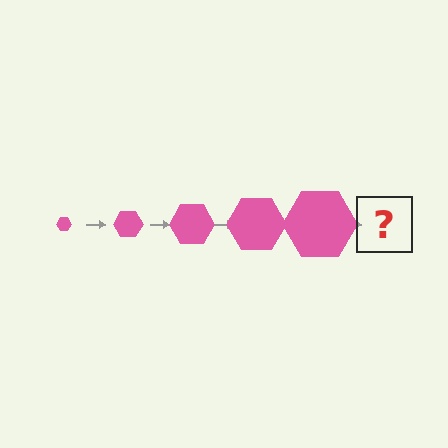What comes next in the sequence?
The next element should be a pink hexagon, larger than the previous one.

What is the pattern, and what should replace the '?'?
The pattern is that the hexagon gets progressively larger each step. The '?' should be a pink hexagon, larger than the previous one.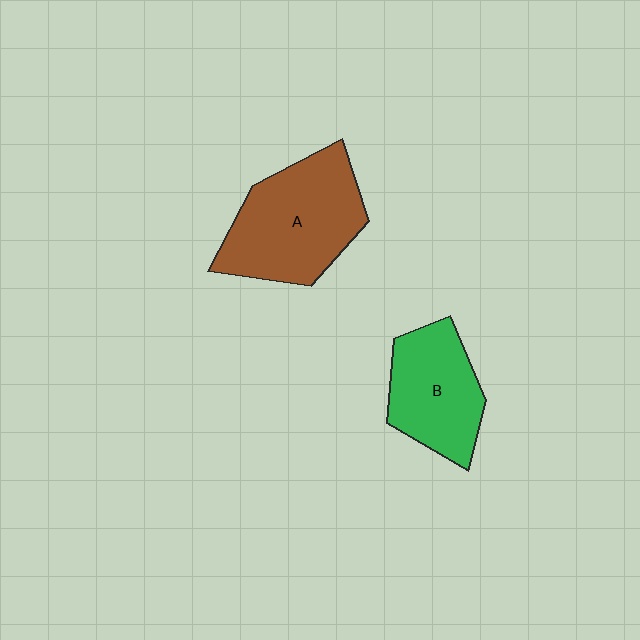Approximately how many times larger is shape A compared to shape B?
Approximately 1.4 times.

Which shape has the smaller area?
Shape B (green).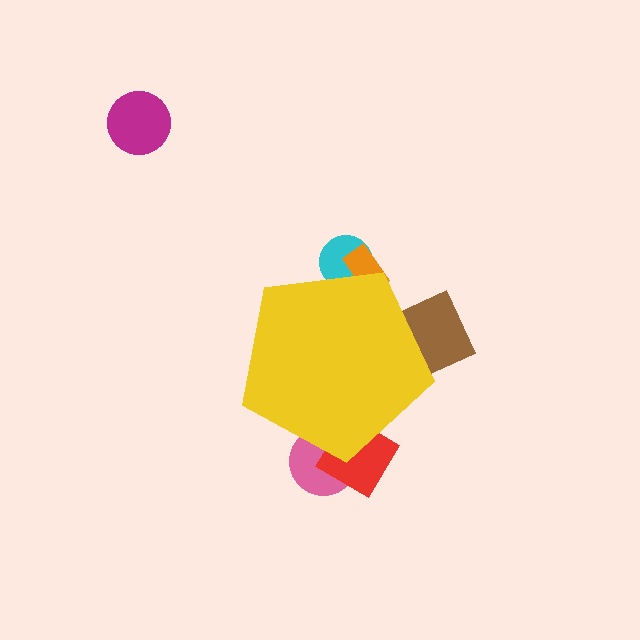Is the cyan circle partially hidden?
Yes, the cyan circle is partially hidden behind the yellow pentagon.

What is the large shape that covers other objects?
A yellow pentagon.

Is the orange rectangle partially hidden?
Yes, the orange rectangle is partially hidden behind the yellow pentagon.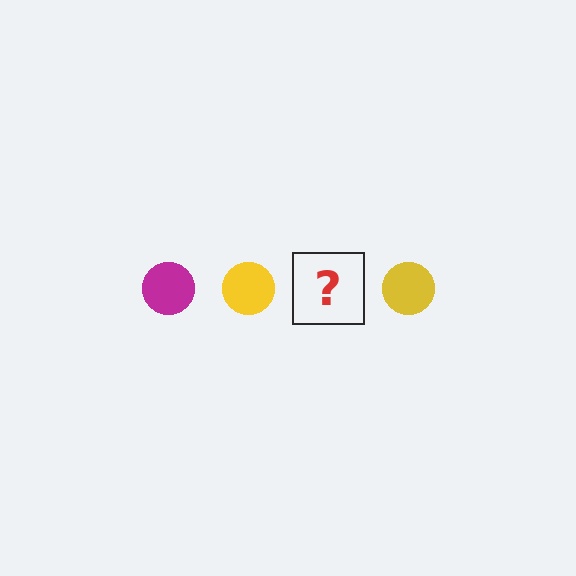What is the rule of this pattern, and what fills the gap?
The rule is that the pattern cycles through magenta, yellow circles. The gap should be filled with a magenta circle.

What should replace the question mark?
The question mark should be replaced with a magenta circle.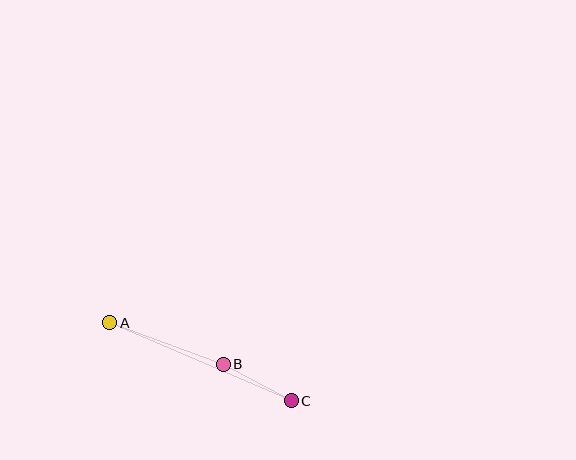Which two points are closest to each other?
Points B and C are closest to each other.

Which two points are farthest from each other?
Points A and C are farthest from each other.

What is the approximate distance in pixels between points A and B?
The distance between A and B is approximately 121 pixels.